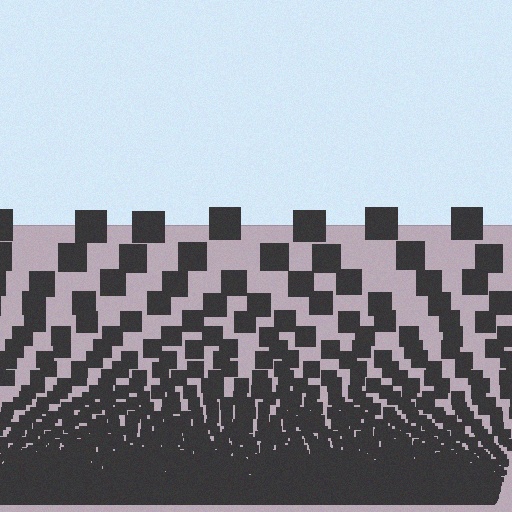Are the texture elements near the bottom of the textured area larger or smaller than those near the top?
Smaller. The gradient is inverted — elements near the bottom are smaller and denser.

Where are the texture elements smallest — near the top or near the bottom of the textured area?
Near the bottom.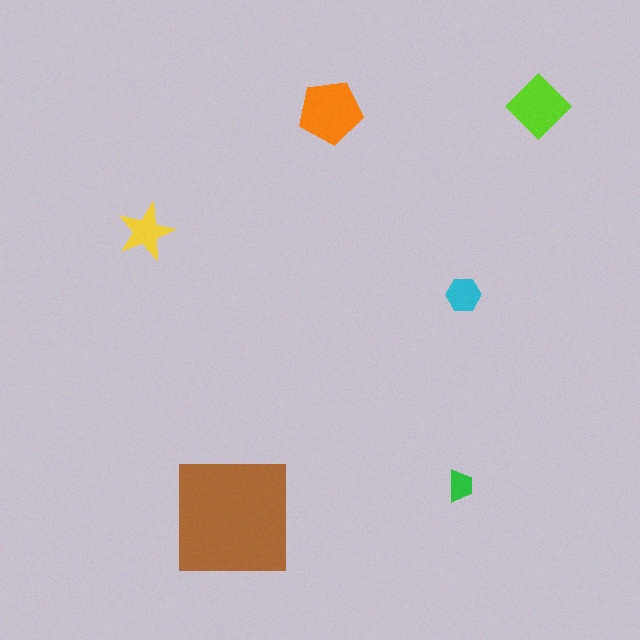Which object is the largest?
The brown square.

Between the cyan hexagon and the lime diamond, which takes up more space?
The lime diamond.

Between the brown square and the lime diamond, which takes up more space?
The brown square.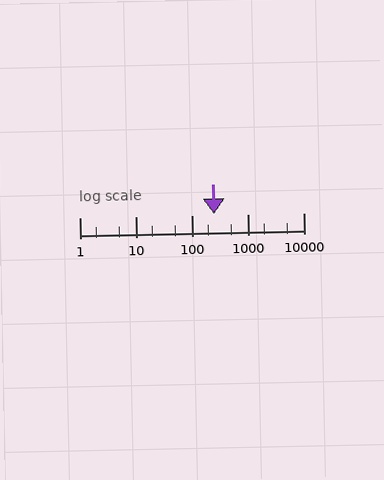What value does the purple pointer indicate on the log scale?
The pointer indicates approximately 250.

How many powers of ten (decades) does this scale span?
The scale spans 4 decades, from 1 to 10000.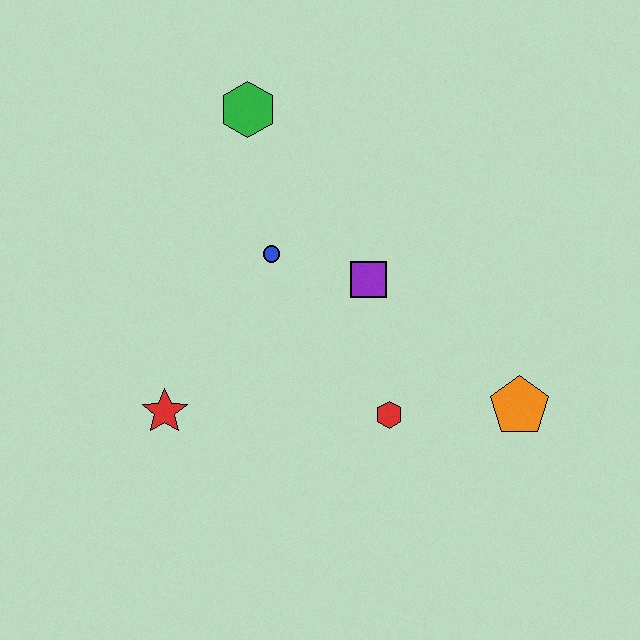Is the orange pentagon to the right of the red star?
Yes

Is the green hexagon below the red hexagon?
No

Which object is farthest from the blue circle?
The orange pentagon is farthest from the blue circle.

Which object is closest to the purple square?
The blue circle is closest to the purple square.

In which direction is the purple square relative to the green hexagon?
The purple square is below the green hexagon.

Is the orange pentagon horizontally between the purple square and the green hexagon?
No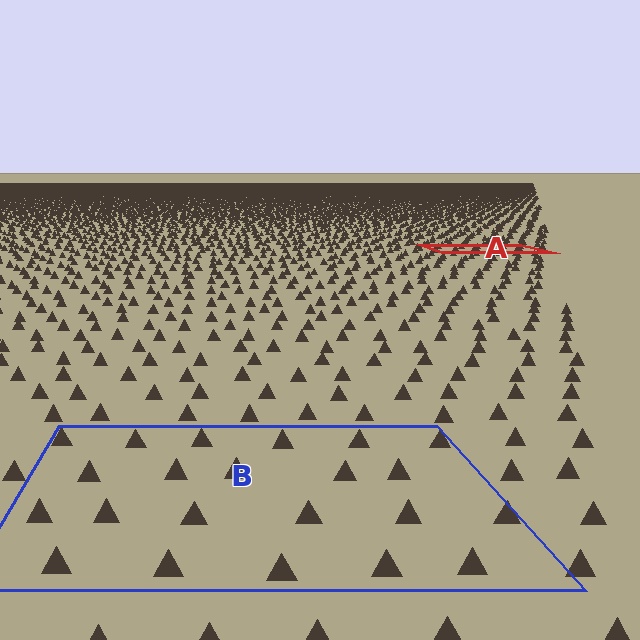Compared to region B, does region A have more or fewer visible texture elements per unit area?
Region A has more texture elements per unit area — they are packed more densely because it is farther away.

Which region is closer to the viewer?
Region B is closer. The texture elements there are larger and more spread out.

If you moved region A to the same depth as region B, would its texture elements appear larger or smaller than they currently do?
They would appear larger. At a closer depth, the same texture elements are projected at a bigger on-screen size.